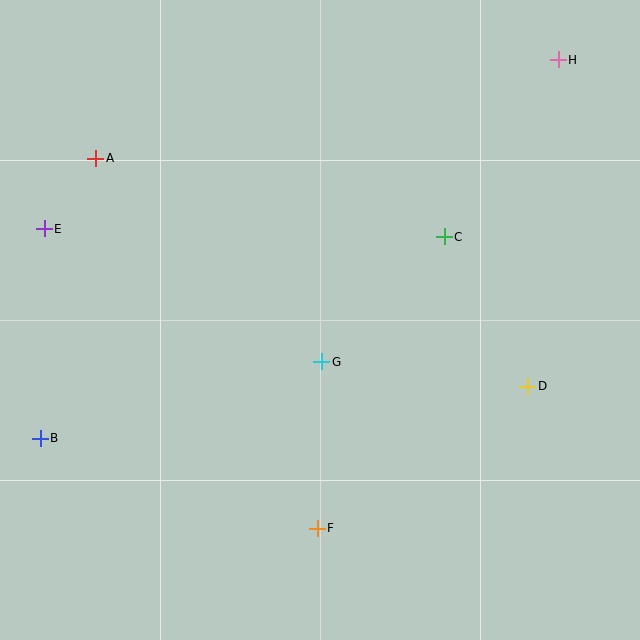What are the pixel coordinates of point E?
Point E is at (44, 229).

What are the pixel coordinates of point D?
Point D is at (528, 386).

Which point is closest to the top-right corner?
Point H is closest to the top-right corner.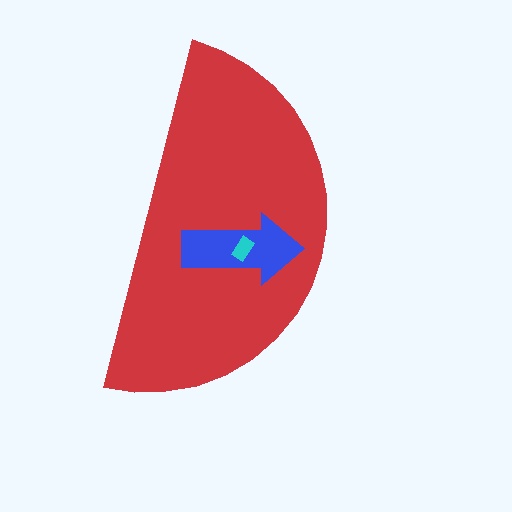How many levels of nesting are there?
3.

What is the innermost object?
The cyan rectangle.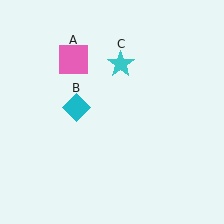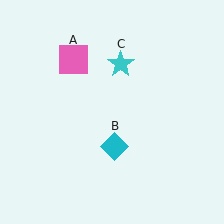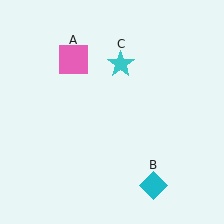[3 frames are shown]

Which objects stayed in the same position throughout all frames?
Pink square (object A) and cyan star (object C) remained stationary.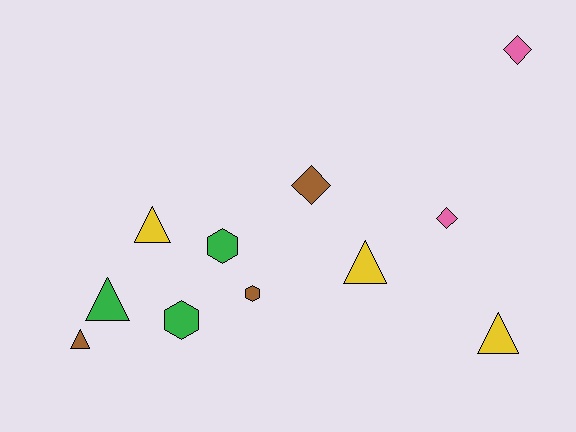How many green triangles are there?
There is 1 green triangle.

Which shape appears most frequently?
Triangle, with 5 objects.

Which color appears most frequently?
Brown, with 3 objects.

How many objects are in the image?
There are 11 objects.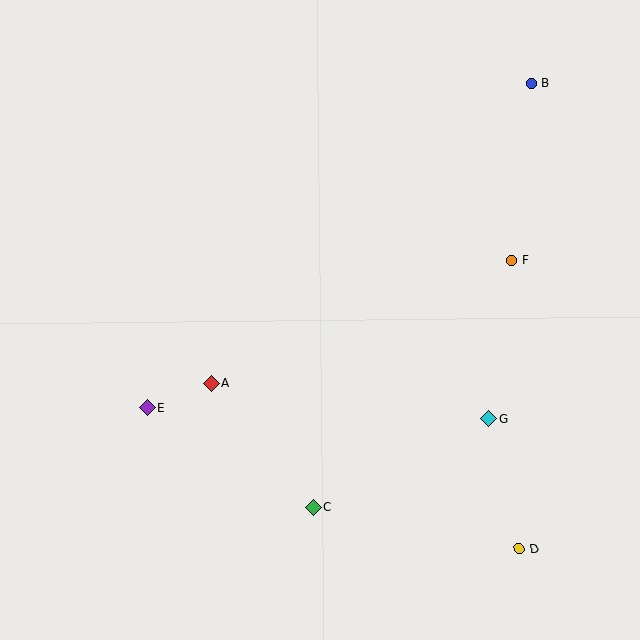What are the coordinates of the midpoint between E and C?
The midpoint between E and C is at (230, 458).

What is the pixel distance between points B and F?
The distance between B and F is 178 pixels.